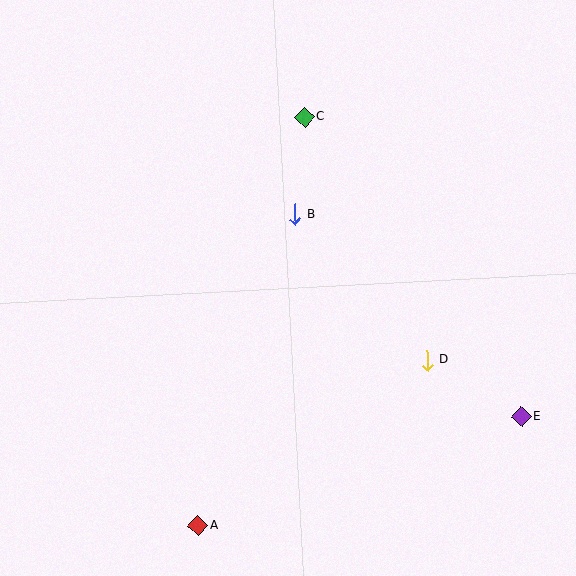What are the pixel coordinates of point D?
Point D is at (427, 360).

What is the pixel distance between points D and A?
The distance between D and A is 283 pixels.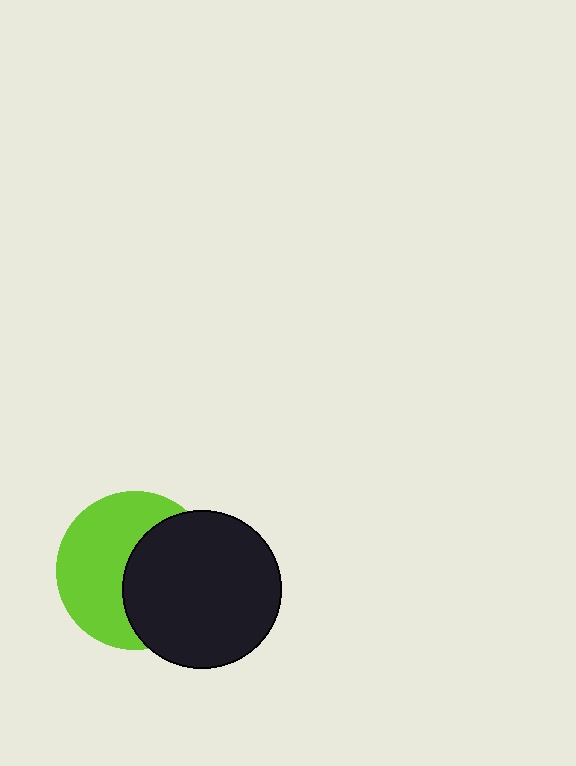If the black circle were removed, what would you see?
You would see the complete lime circle.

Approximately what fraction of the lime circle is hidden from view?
Roughly 46% of the lime circle is hidden behind the black circle.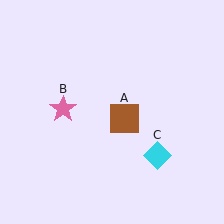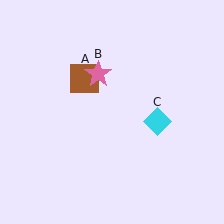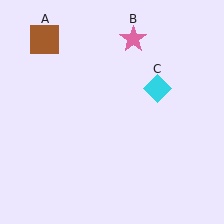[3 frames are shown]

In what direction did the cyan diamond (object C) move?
The cyan diamond (object C) moved up.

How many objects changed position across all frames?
3 objects changed position: brown square (object A), pink star (object B), cyan diamond (object C).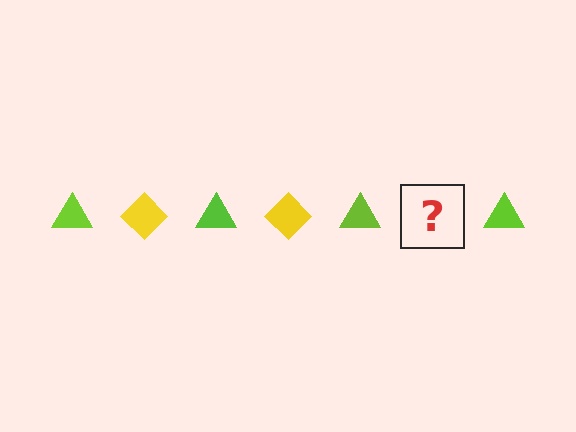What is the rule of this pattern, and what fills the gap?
The rule is that the pattern alternates between lime triangle and yellow diamond. The gap should be filled with a yellow diamond.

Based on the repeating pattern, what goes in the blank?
The blank should be a yellow diamond.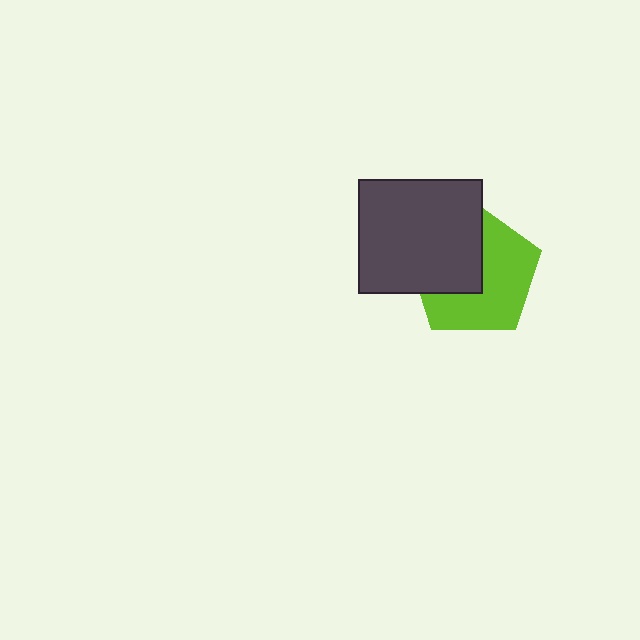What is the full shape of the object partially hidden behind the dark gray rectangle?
The partially hidden object is a lime pentagon.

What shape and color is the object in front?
The object in front is a dark gray rectangle.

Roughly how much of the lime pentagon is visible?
About half of it is visible (roughly 57%).